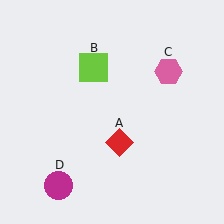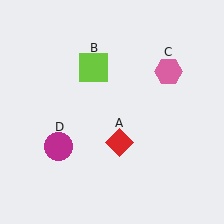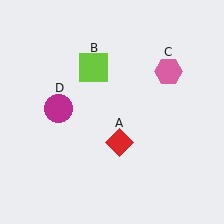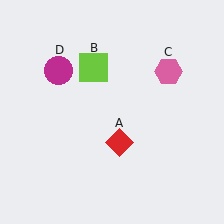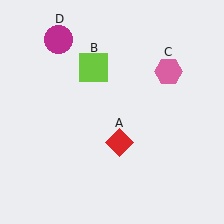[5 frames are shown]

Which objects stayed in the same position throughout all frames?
Red diamond (object A) and lime square (object B) and pink hexagon (object C) remained stationary.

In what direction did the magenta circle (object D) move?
The magenta circle (object D) moved up.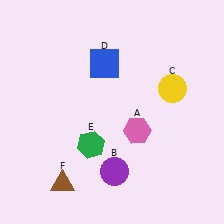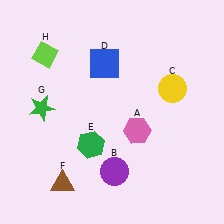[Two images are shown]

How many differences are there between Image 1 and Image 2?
There are 2 differences between the two images.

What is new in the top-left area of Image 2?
A green star (G) was added in the top-left area of Image 2.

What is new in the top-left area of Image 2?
A lime diamond (H) was added in the top-left area of Image 2.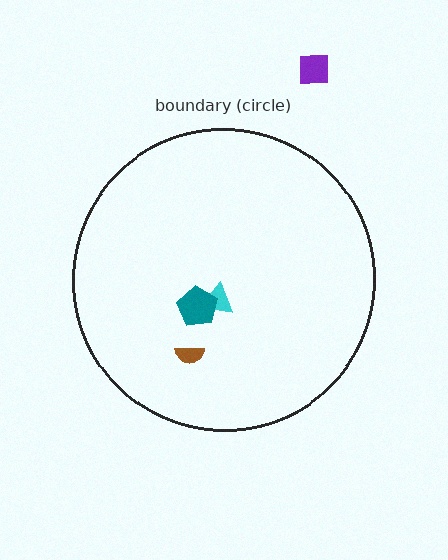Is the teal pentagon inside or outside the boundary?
Inside.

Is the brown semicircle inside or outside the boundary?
Inside.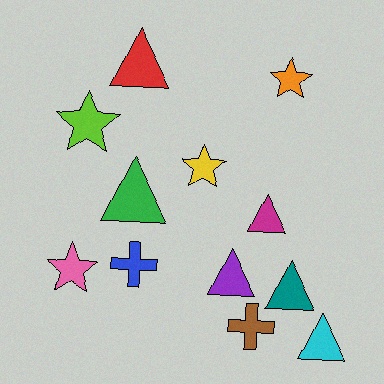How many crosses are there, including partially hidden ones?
There are 2 crosses.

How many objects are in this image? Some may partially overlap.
There are 12 objects.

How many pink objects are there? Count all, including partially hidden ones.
There is 1 pink object.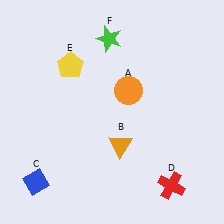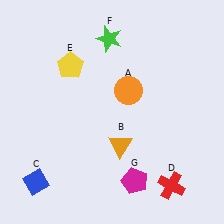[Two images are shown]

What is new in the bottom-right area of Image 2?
A magenta pentagon (G) was added in the bottom-right area of Image 2.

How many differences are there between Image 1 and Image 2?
There is 1 difference between the two images.